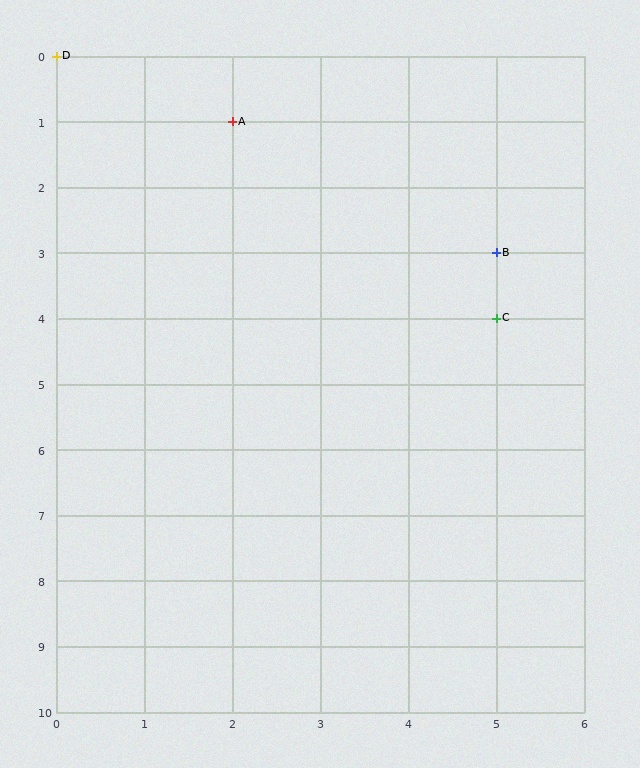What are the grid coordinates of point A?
Point A is at grid coordinates (2, 1).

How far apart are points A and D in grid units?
Points A and D are 2 columns and 1 row apart (about 2.2 grid units diagonally).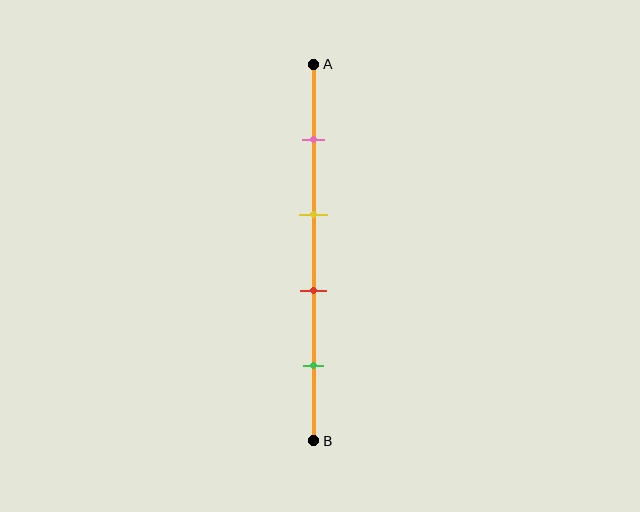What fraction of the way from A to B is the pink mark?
The pink mark is approximately 20% (0.2) of the way from A to B.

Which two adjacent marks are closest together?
The yellow and red marks are the closest adjacent pair.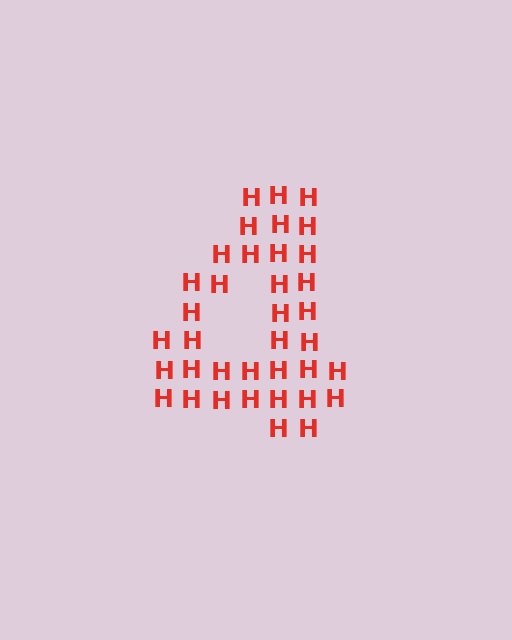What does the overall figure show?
The overall figure shows the digit 4.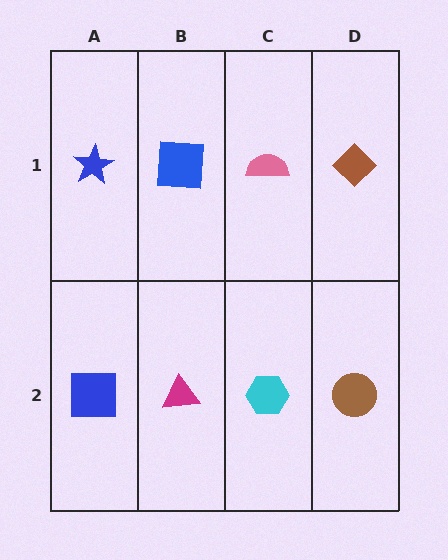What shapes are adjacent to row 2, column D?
A brown diamond (row 1, column D), a cyan hexagon (row 2, column C).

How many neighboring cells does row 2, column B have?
3.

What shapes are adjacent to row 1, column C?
A cyan hexagon (row 2, column C), a blue square (row 1, column B), a brown diamond (row 1, column D).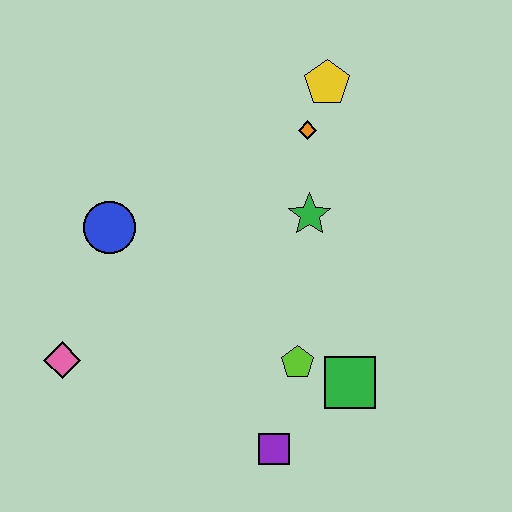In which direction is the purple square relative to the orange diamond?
The purple square is below the orange diamond.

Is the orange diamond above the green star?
Yes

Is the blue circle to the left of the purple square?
Yes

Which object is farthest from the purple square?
The yellow pentagon is farthest from the purple square.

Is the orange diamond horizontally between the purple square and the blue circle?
No